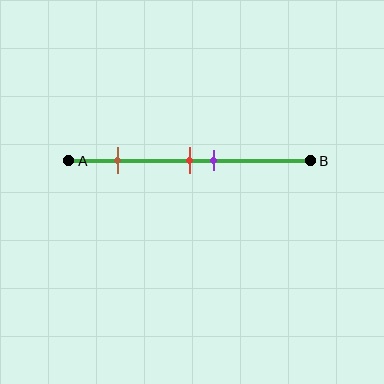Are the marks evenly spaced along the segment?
No, the marks are not evenly spaced.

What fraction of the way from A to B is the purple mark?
The purple mark is approximately 60% (0.6) of the way from A to B.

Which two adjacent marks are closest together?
The red and purple marks are the closest adjacent pair.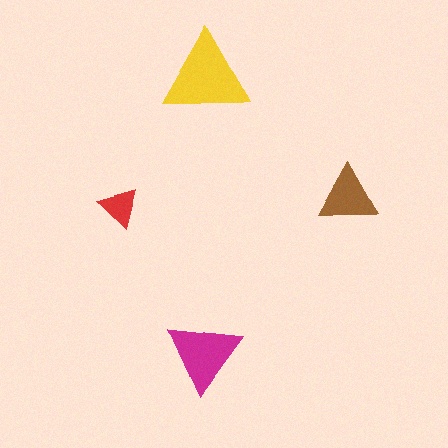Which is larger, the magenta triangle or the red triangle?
The magenta one.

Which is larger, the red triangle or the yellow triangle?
The yellow one.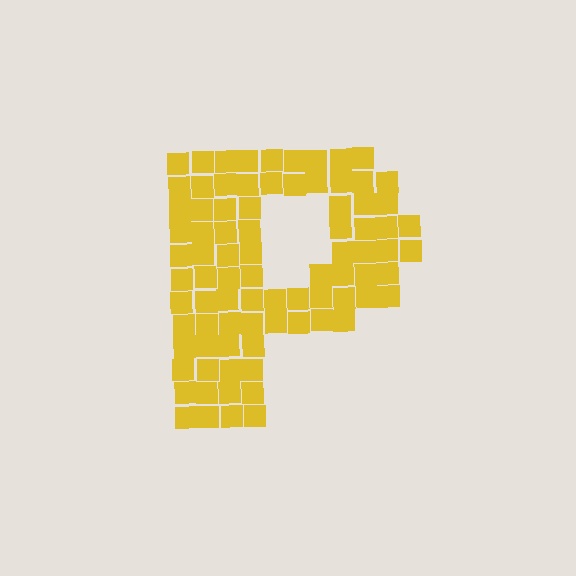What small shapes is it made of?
It is made of small squares.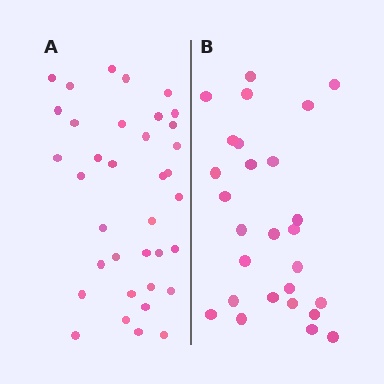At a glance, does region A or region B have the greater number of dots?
Region A (the left region) has more dots.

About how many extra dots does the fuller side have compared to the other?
Region A has roughly 8 or so more dots than region B.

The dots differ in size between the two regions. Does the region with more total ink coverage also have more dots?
No. Region B has more total ink coverage because its dots are larger, but region A actually contains more individual dots. Total area can be misleading — the number of items is what matters here.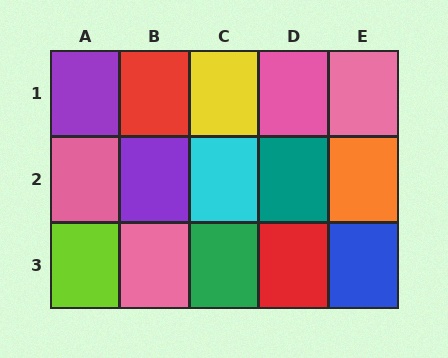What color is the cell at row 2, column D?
Teal.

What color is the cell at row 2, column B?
Purple.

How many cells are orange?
1 cell is orange.